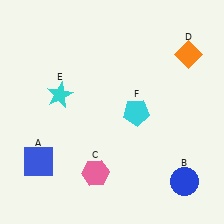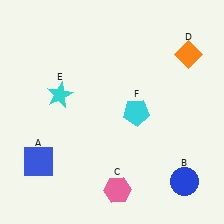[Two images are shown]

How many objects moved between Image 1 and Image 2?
1 object moved between the two images.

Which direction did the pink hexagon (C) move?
The pink hexagon (C) moved right.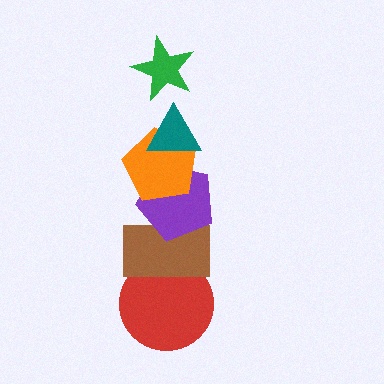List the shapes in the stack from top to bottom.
From top to bottom: the green star, the teal triangle, the orange pentagon, the purple pentagon, the brown rectangle, the red circle.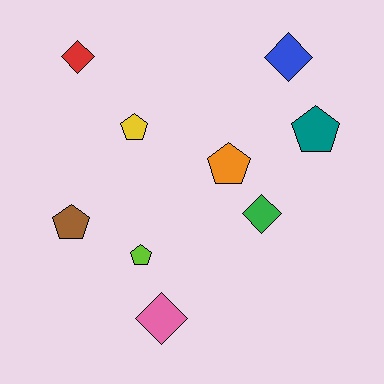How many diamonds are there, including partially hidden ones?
There are 4 diamonds.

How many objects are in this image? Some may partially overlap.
There are 9 objects.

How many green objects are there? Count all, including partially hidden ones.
There is 1 green object.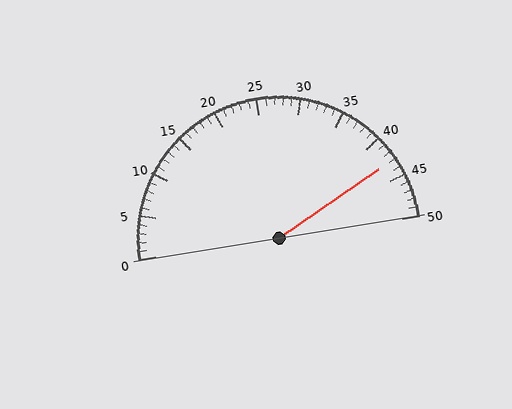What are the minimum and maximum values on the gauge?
The gauge ranges from 0 to 50.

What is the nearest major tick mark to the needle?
The nearest major tick mark is 45.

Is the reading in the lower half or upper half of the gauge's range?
The reading is in the upper half of the range (0 to 50).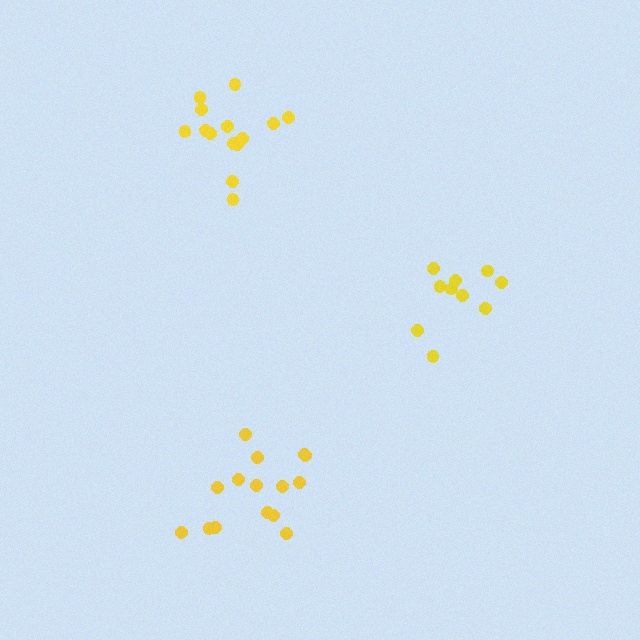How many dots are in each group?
Group 1: 15 dots, Group 2: 10 dots, Group 3: 14 dots (39 total).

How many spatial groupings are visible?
There are 3 spatial groupings.